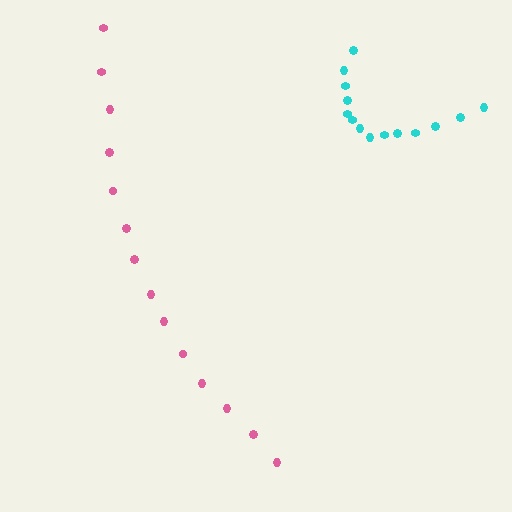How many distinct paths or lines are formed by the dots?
There are 2 distinct paths.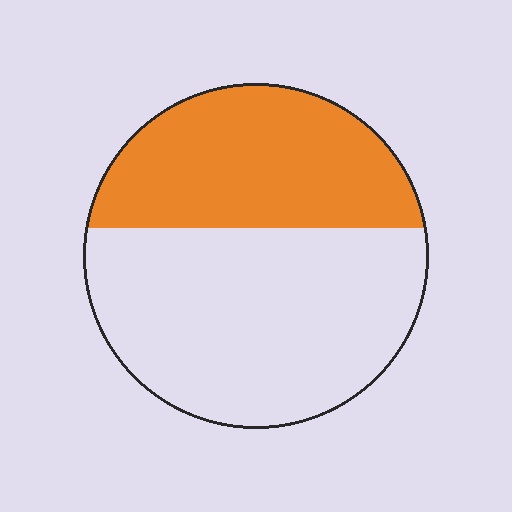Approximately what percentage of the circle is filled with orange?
Approximately 40%.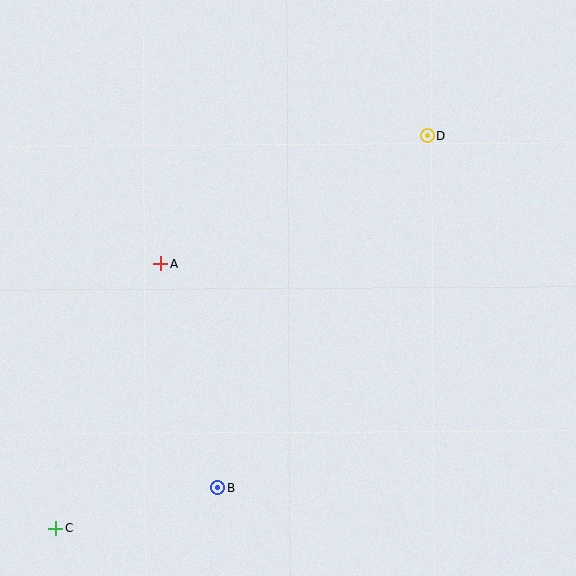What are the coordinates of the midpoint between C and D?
The midpoint between C and D is at (242, 332).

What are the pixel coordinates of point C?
Point C is at (56, 529).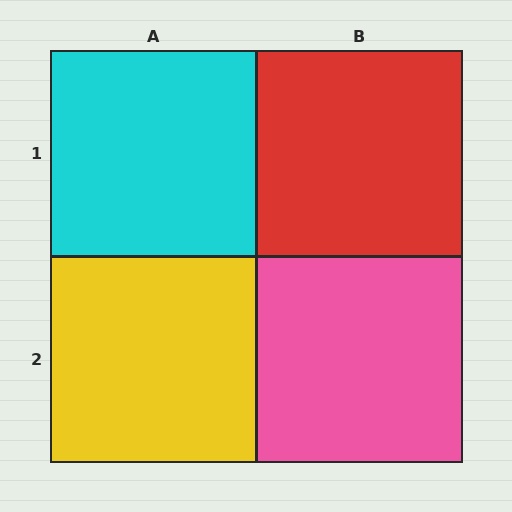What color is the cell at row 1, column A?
Cyan.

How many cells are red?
1 cell is red.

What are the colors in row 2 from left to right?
Yellow, pink.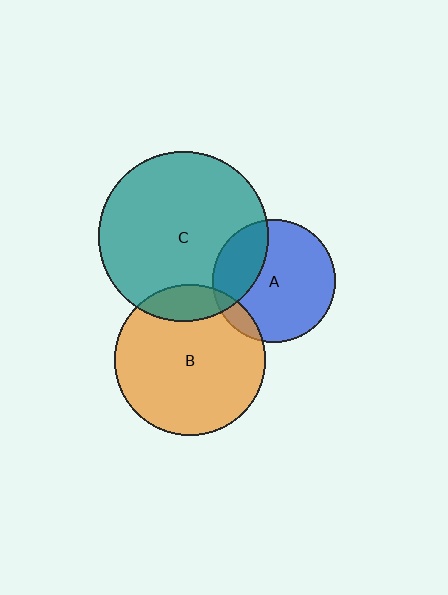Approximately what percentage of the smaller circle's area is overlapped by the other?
Approximately 30%.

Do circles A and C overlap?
Yes.